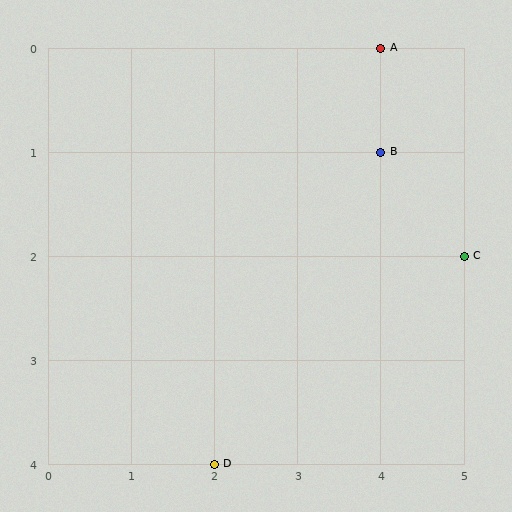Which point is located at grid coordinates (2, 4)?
Point D is at (2, 4).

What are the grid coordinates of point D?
Point D is at grid coordinates (2, 4).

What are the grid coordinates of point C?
Point C is at grid coordinates (5, 2).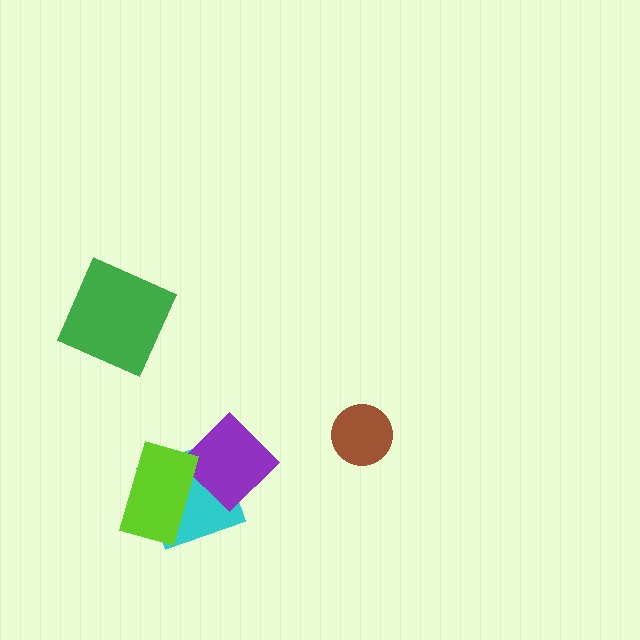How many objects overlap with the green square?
0 objects overlap with the green square.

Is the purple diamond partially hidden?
Yes, it is partially covered by another shape.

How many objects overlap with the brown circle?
0 objects overlap with the brown circle.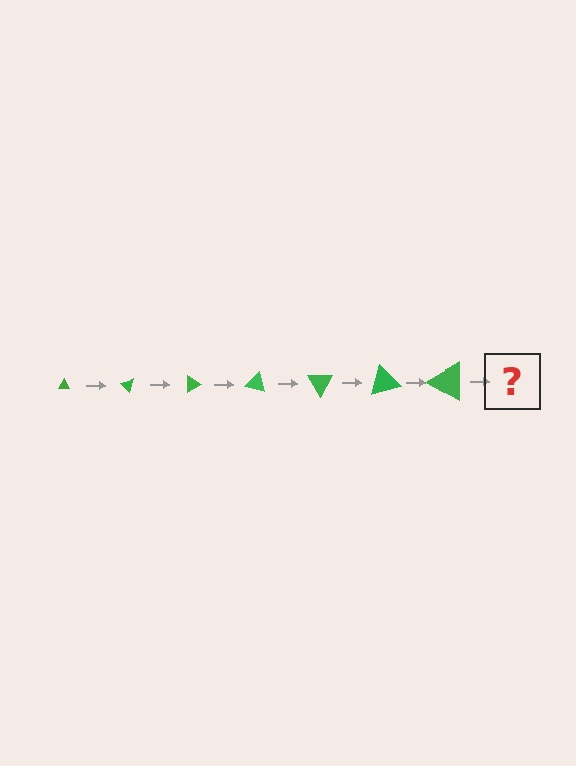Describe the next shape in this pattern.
It should be a triangle, larger than the previous one and rotated 315 degrees from the start.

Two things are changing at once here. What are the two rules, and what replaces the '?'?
The two rules are that the triangle grows larger each step and it rotates 45 degrees each step. The '?' should be a triangle, larger than the previous one and rotated 315 degrees from the start.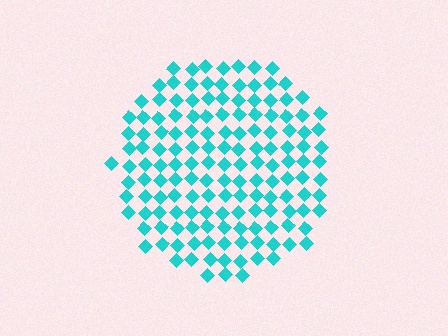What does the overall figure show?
The overall figure shows a circle.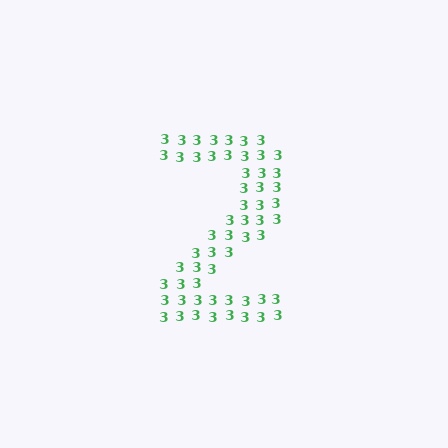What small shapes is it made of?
It is made of small digit 3's.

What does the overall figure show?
The overall figure shows the digit 2.